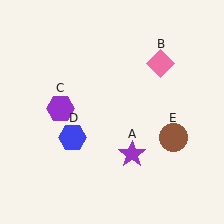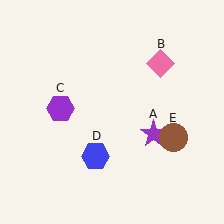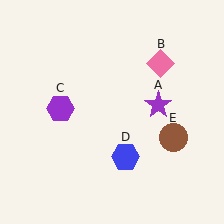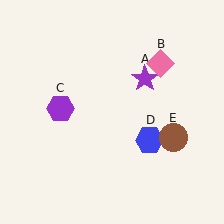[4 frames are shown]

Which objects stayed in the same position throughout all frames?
Pink diamond (object B) and purple hexagon (object C) and brown circle (object E) remained stationary.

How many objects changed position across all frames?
2 objects changed position: purple star (object A), blue hexagon (object D).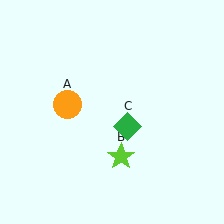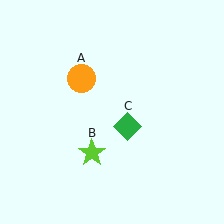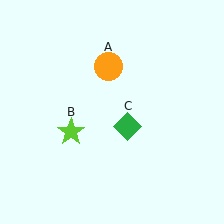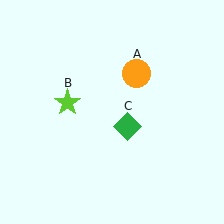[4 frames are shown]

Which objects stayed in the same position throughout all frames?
Green diamond (object C) remained stationary.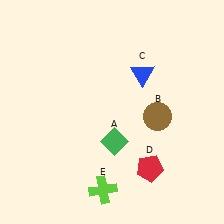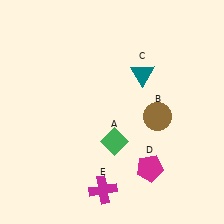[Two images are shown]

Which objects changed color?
C changed from blue to teal. D changed from red to magenta. E changed from lime to magenta.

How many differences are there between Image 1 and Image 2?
There are 3 differences between the two images.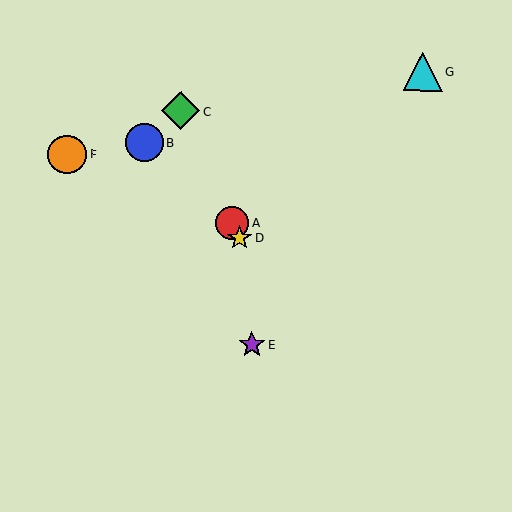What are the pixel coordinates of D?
Object D is at (240, 238).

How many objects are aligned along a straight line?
3 objects (A, C, D) are aligned along a straight line.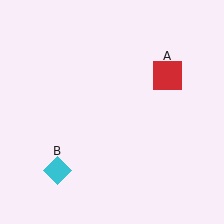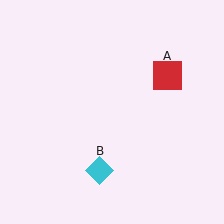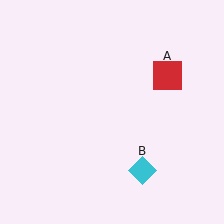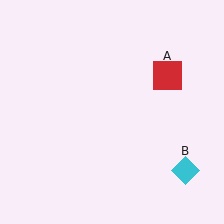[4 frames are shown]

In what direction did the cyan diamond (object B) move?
The cyan diamond (object B) moved right.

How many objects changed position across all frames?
1 object changed position: cyan diamond (object B).